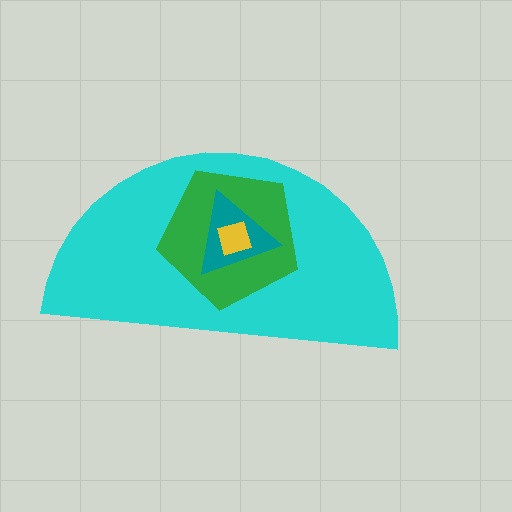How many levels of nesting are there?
4.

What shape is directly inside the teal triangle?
The yellow diamond.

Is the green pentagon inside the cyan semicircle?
Yes.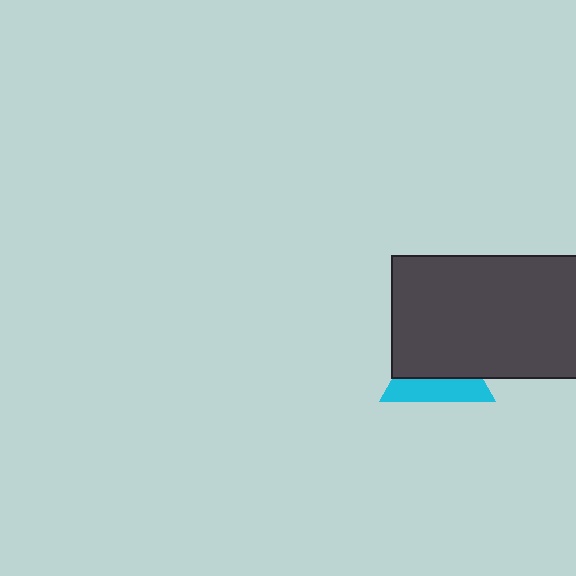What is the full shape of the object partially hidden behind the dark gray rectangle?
The partially hidden object is a cyan triangle.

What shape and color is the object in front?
The object in front is a dark gray rectangle.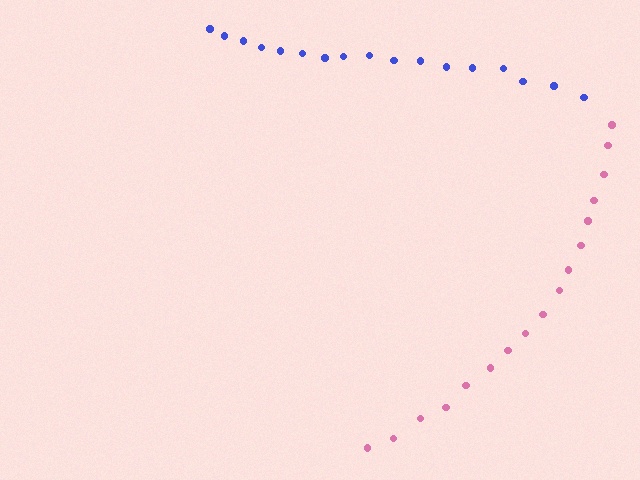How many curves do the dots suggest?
There are 2 distinct paths.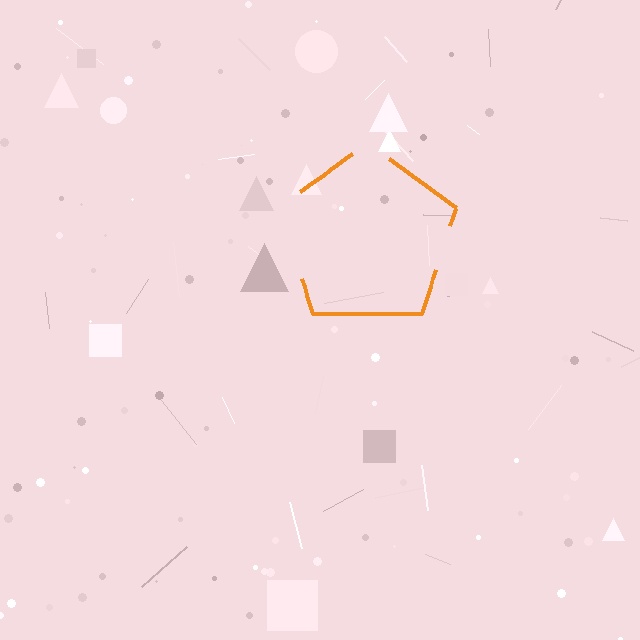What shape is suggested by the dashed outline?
The dashed outline suggests a pentagon.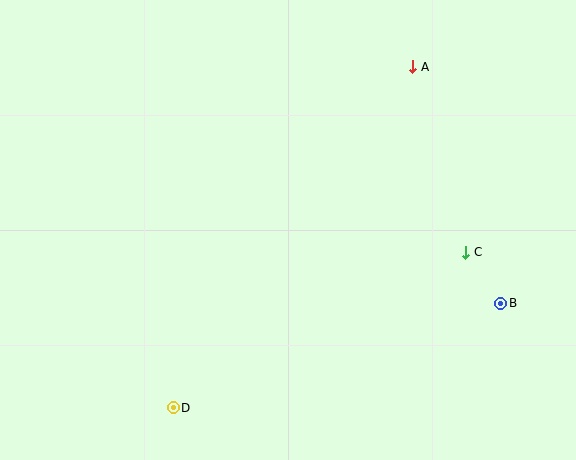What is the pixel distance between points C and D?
The distance between C and D is 331 pixels.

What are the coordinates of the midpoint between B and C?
The midpoint between B and C is at (483, 278).